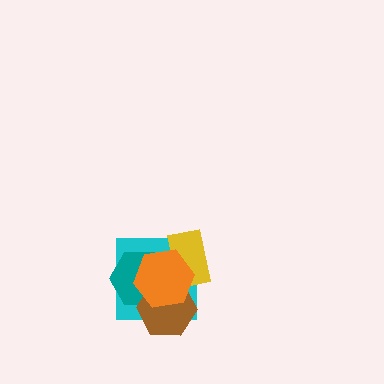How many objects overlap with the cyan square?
4 objects overlap with the cyan square.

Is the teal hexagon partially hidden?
Yes, it is partially covered by another shape.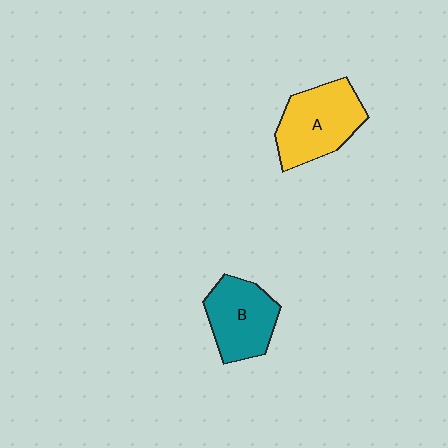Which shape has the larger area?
Shape A (yellow).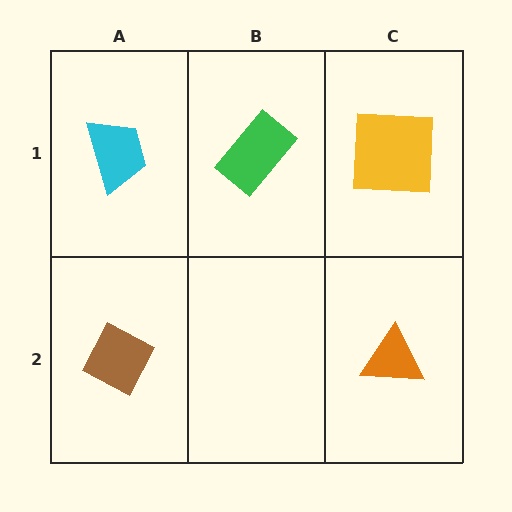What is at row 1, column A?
A cyan trapezoid.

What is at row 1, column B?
A green rectangle.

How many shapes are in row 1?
3 shapes.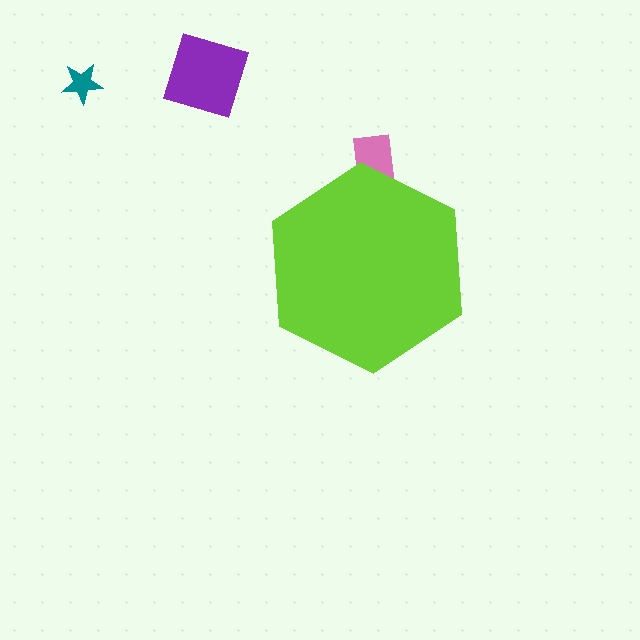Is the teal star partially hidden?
No, the teal star is fully visible.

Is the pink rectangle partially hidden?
Yes, the pink rectangle is partially hidden behind the lime hexagon.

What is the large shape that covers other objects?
A lime hexagon.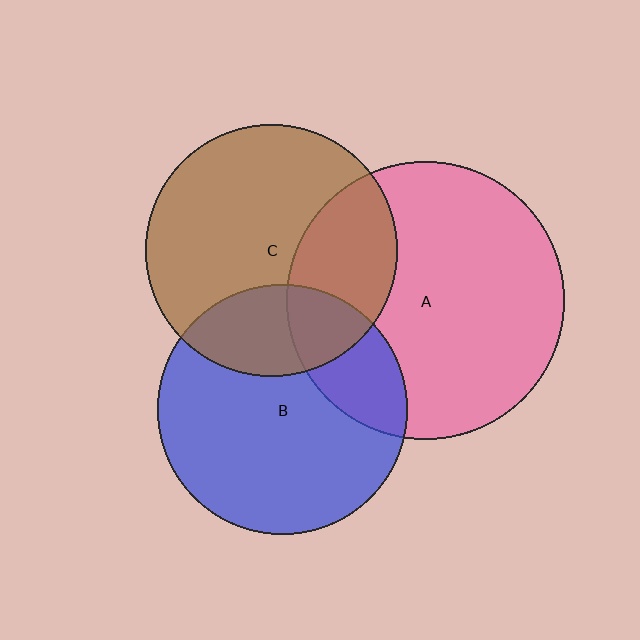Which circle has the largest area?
Circle A (pink).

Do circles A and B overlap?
Yes.